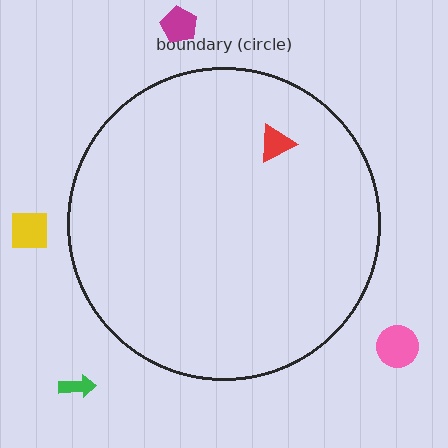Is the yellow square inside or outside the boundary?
Outside.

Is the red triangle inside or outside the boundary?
Inside.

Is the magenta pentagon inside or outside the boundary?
Outside.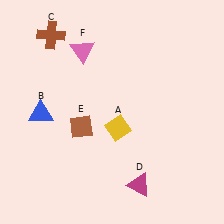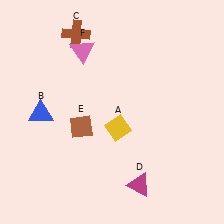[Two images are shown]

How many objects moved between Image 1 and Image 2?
1 object moved between the two images.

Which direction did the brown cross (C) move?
The brown cross (C) moved right.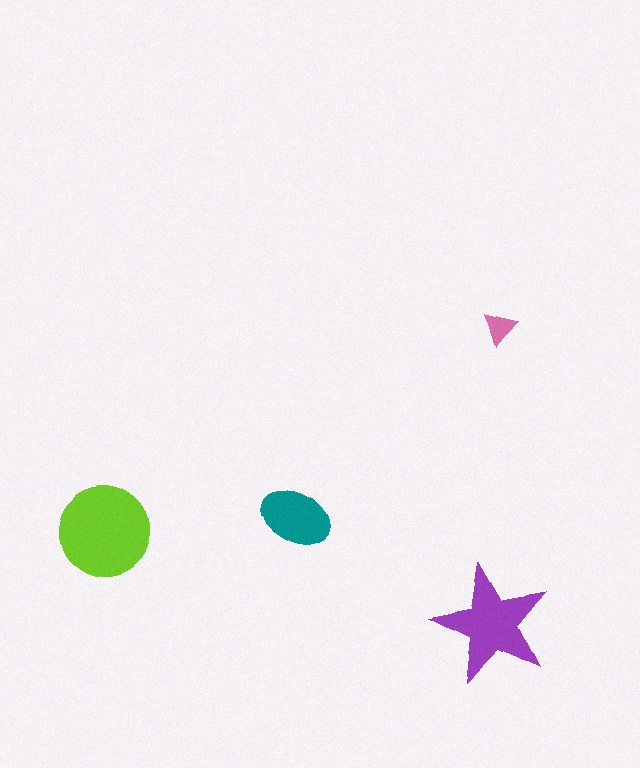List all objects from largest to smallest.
The lime circle, the purple star, the teal ellipse, the pink triangle.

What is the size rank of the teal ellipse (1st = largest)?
3rd.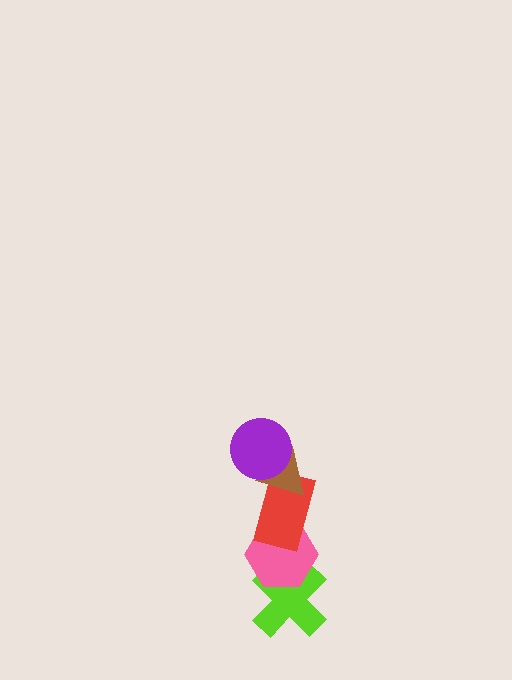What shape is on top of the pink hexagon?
The red rectangle is on top of the pink hexagon.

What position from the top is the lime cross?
The lime cross is 5th from the top.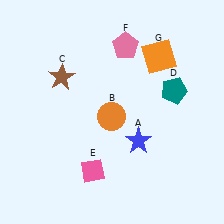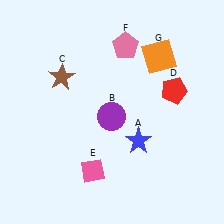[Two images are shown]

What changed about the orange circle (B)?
In Image 1, B is orange. In Image 2, it changed to purple.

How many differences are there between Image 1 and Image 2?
There are 2 differences between the two images.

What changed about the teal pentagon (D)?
In Image 1, D is teal. In Image 2, it changed to red.